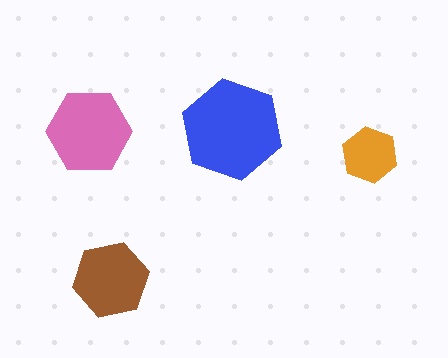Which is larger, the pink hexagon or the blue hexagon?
The blue one.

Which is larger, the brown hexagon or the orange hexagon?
The brown one.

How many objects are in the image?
There are 4 objects in the image.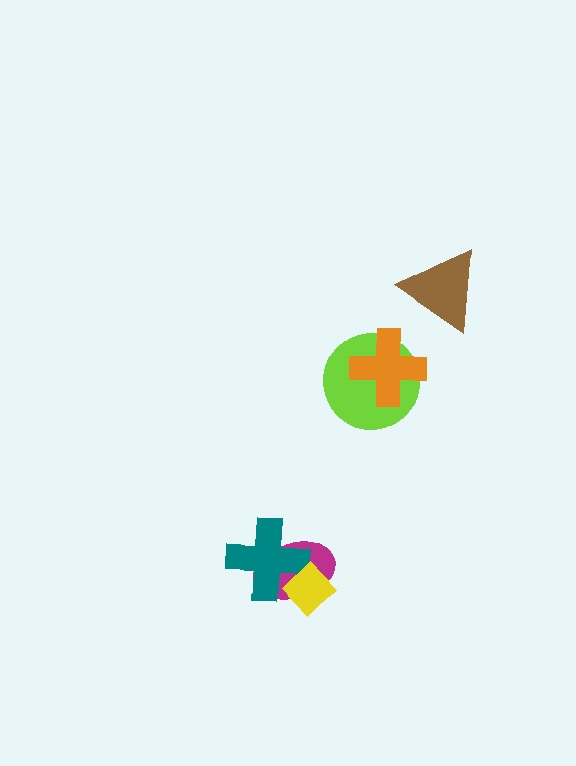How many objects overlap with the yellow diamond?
2 objects overlap with the yellow diamond.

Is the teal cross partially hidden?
Yes, it is partially covered by another shape.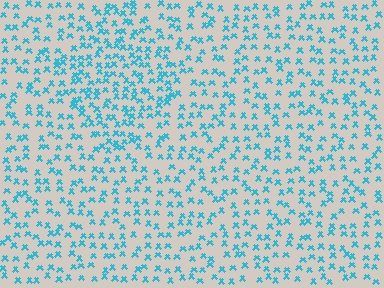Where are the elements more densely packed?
The elements are more densely packed inside the diamond boundary.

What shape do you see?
I see a diamond.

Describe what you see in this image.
The image contains small cyan elements arranged at two different densities. A diamond-shaped region is visible where the elements are more densely packed than the surrounding area.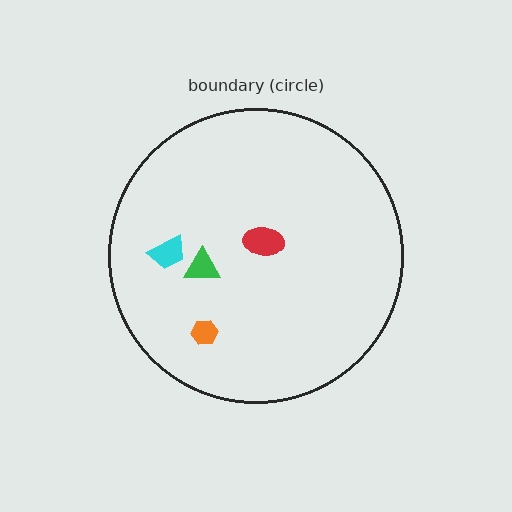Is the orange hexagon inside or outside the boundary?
Inside.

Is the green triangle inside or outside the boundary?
Inside.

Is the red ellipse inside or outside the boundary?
Inside.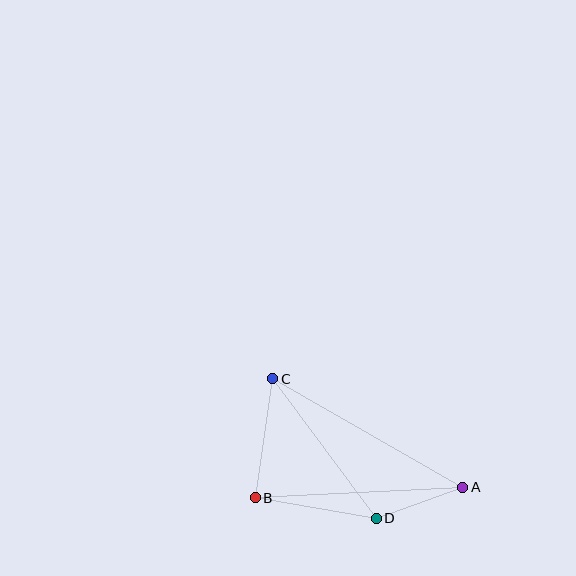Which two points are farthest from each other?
Points A and C are farthest from each other.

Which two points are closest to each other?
Points A and D are closest to each other.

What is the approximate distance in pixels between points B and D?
The distance between B and D is approximately 123 pixels.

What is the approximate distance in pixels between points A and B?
The distance between A and B is approximately 208 pixels.